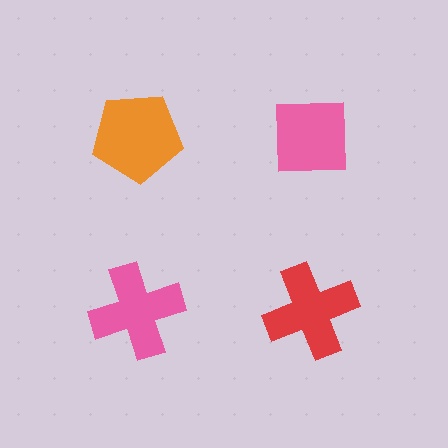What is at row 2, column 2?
A red cross.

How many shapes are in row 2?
2 shapes.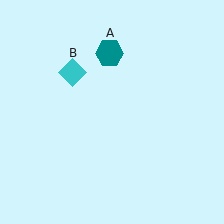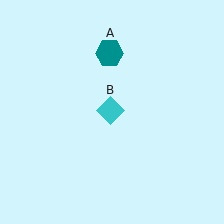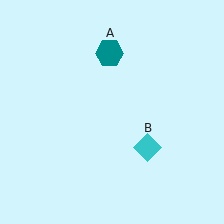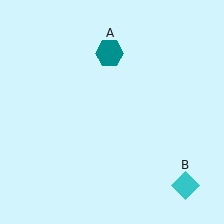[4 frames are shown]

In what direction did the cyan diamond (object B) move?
The cyan diamond (object B) moved down and to the right.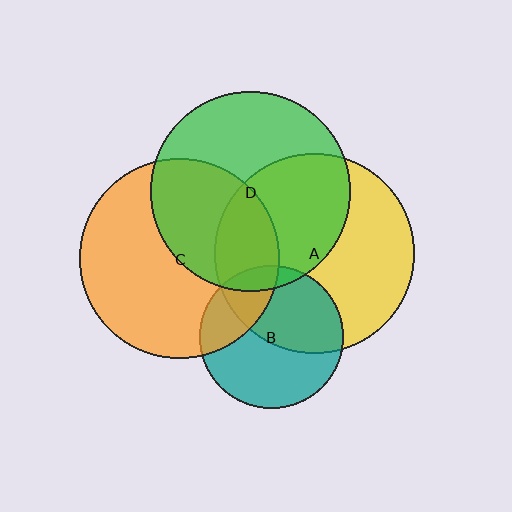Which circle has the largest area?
Circle D (green).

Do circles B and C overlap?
Yes.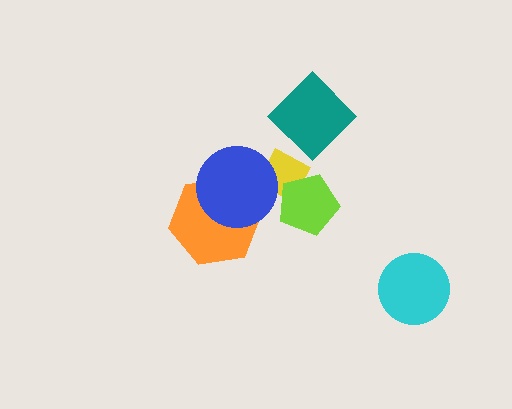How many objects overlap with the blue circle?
2 objects overlap with the blue circle.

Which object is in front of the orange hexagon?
The blue circle is in front of the orange hexagon.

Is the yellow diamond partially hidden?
Yes, it is partially covered by another shape.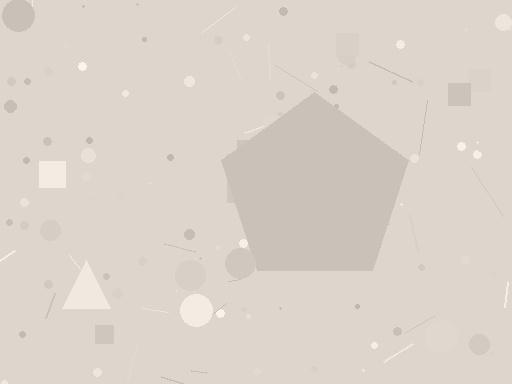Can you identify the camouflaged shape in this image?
The camouflaged shape is a pentagon.